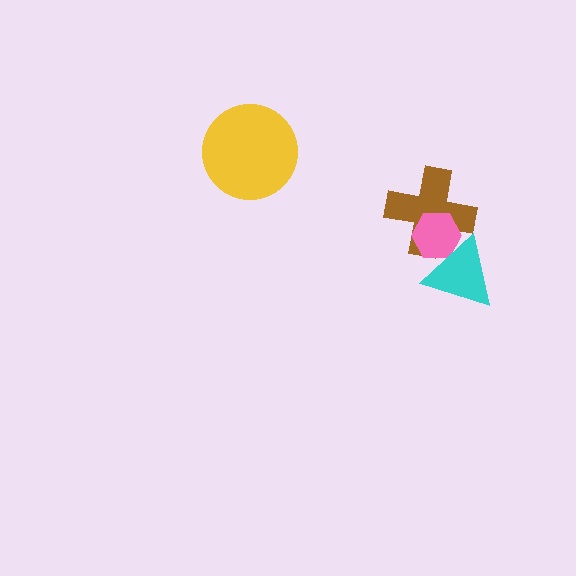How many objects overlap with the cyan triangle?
2 objects overlap with the cyan triangle.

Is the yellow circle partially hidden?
No, no other shape covers it.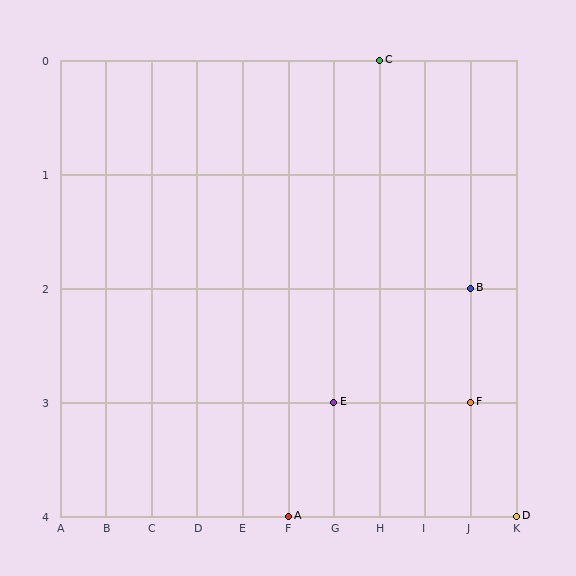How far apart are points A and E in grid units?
Points A and E are 1 column and 1 row apart (about 1.4 grid units diagonally).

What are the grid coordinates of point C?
Point C is at grid coordinates (H, 0).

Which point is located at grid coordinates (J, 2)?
Point B is at (J, 2).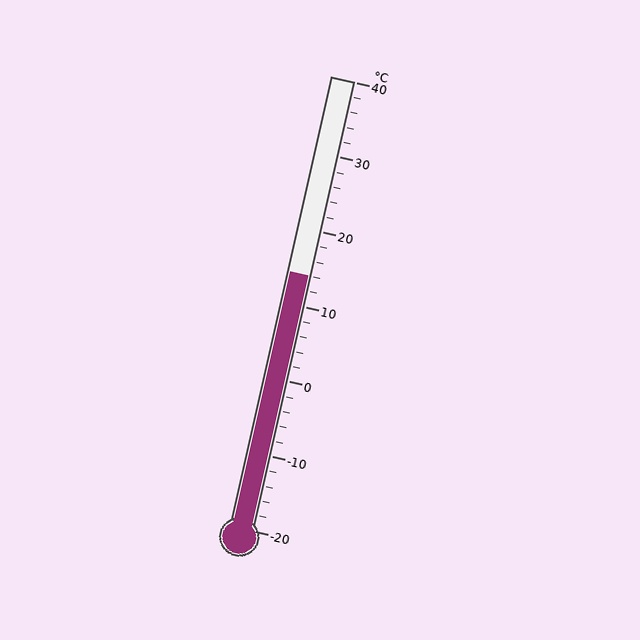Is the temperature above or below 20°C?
The temperature is below 20°C.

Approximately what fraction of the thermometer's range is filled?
The thermometer is filled to approximately 55% of its range.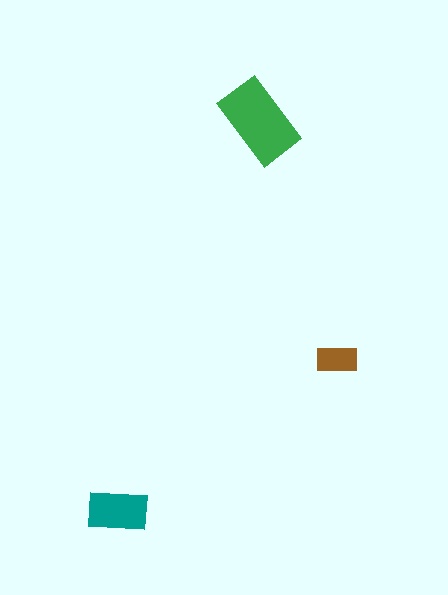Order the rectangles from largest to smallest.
the green one, the teal one, the brown one.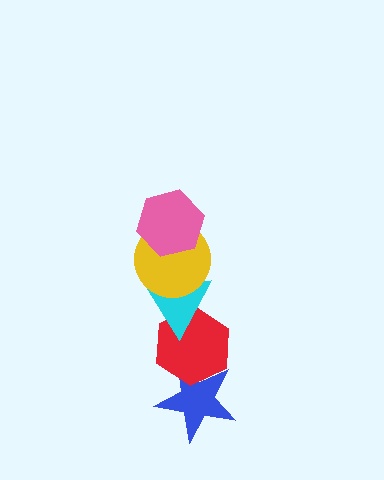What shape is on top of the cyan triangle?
The yellow circle is on top of the cyan triangle.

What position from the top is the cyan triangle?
The cyan triangle is 3rd from the top.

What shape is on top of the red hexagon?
The cyan triangle is on top of the red hexagon.